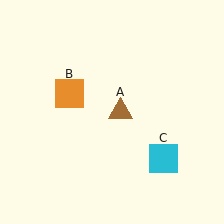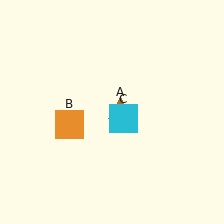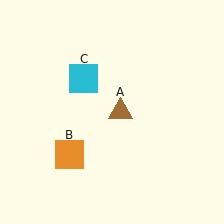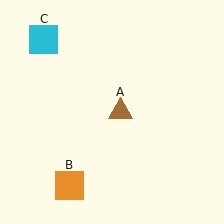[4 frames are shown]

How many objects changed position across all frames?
2 objects changed position: orange square (object B), cyan square (object C).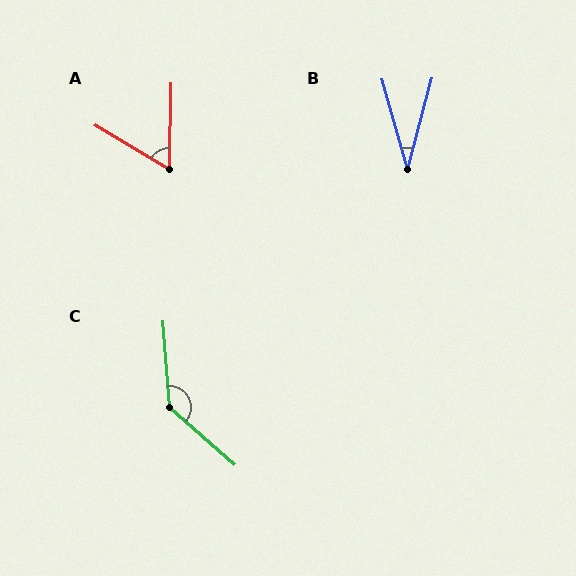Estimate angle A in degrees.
Approximately 60 degrees.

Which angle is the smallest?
B, at approximately 30 degrees.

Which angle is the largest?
C, at approximately 135 degrees.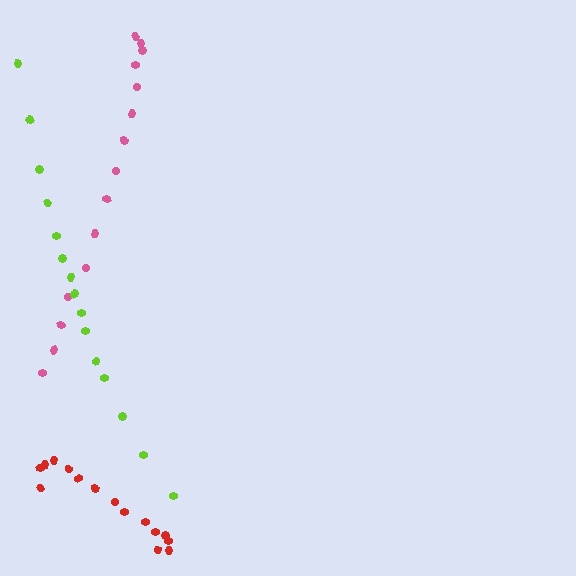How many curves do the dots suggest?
There are 3 distinct paths.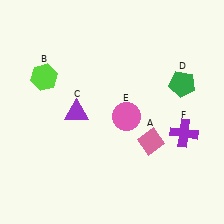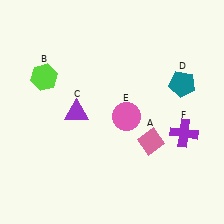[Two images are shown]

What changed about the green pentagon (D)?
In Image 1, D is green. In Image 2, it changed to teal.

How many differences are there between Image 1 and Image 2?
There is 1 difference between the two images.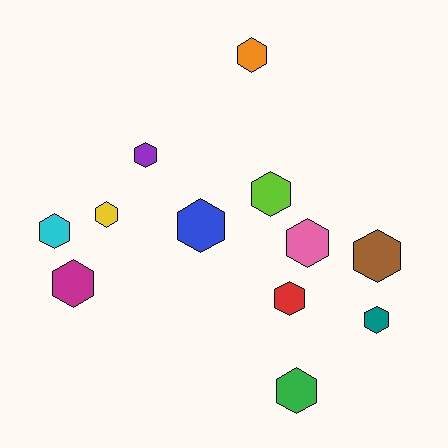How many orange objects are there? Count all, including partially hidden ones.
There is 1 orange object.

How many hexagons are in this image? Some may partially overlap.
There are 12 hexagons.